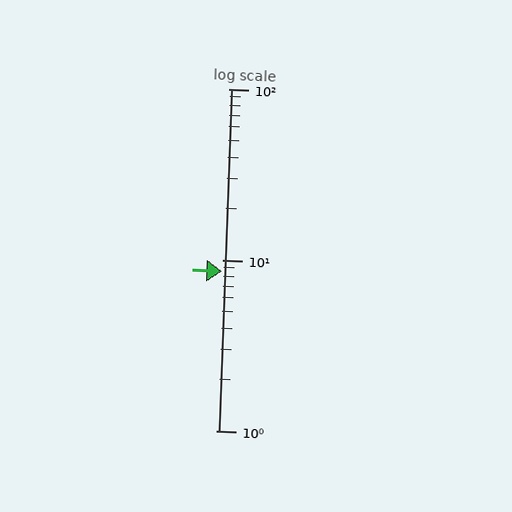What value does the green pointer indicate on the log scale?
The pointer indicates approximately 8.6.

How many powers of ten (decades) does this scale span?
The scale spans 2 decades, from 1 to 100.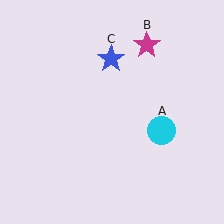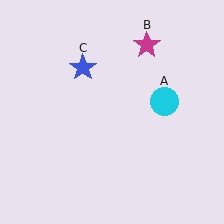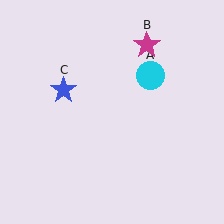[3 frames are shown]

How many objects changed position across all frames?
2 objects changed position: cyan circle (object A), blue star (object C).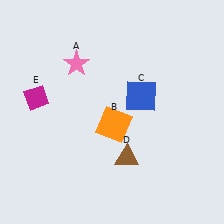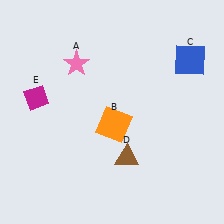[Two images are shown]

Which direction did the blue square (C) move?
The blue square (C) moved right.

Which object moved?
The blue square (C) moved right.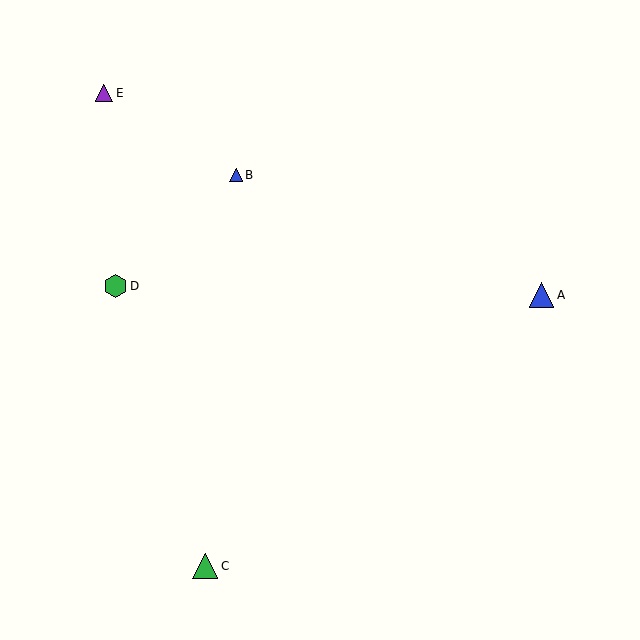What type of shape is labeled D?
Shape D is a green hexagon.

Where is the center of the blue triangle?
The center of the blue triangle is at (236, 175).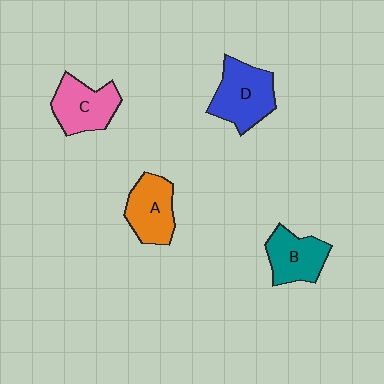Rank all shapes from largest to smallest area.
From largest to smallest: D (blue), C (pink), A (orange), B (teal).